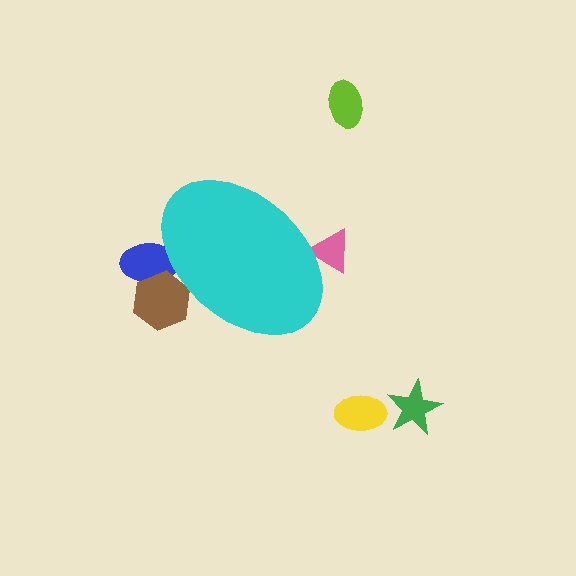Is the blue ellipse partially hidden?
Yes, the blue ellipse is partially hidden behind the cyan ellipse.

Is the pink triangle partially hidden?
Yes, the pink triangle is partially hidden behind the cyan ellipse.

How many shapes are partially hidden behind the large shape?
3 shapes are partially hidden.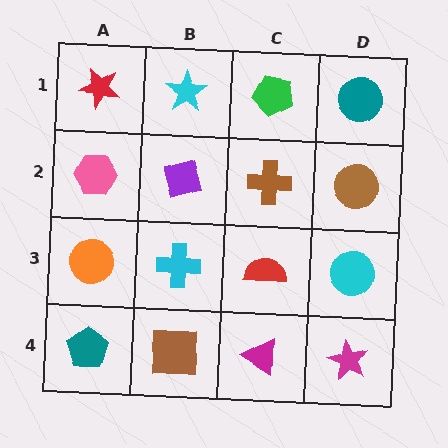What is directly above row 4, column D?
A cyan circle.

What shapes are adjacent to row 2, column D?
A teal circle (row 1, column D), a cyan circle (row 3, column D), a brown cross (row 2, column C).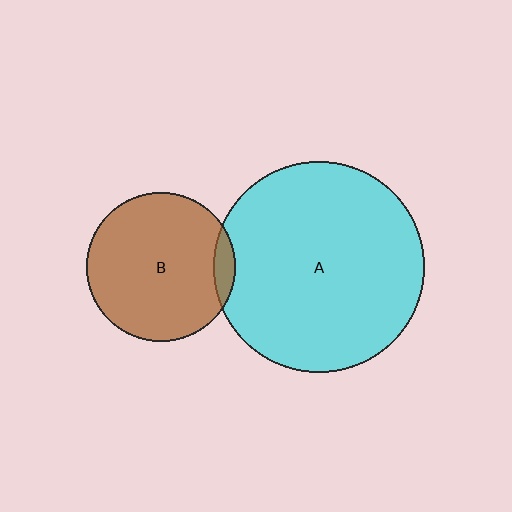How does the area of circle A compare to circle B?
Approximately 2.0 times.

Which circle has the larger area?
Circle A (cyan).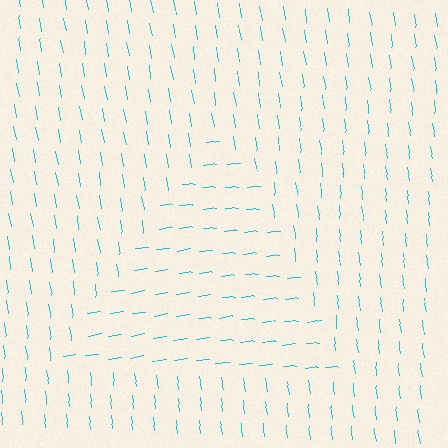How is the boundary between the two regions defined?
The boundary is defined purely by a change in line orientation (approximately 88 degrees difference). All lines are the same color and thickness.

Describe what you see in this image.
The image is filled with small cyan line segments. A triangle region in the image has lines oriented differently from the surrounding lines, creating a visible texture boundary.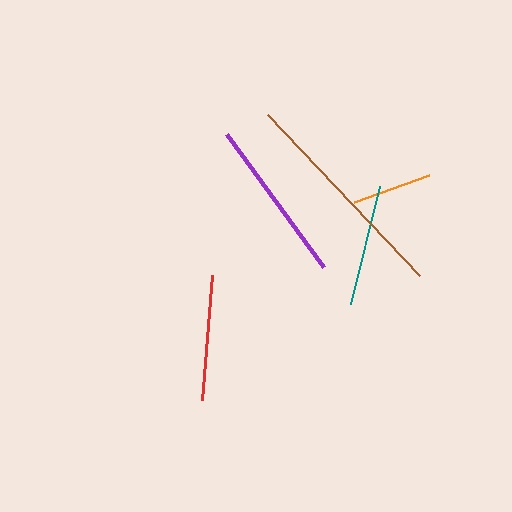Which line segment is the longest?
The brown line is the longest at approximately 221 pixels.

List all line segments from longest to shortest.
From longest to shortest: brown, purple, red, teal, orange.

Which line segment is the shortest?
The orange line is the shortest at approximately 80 pixels.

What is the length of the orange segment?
The orange segment is approximately 80 pixels long.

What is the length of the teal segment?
The teal segment is approximately 122 pixels long.